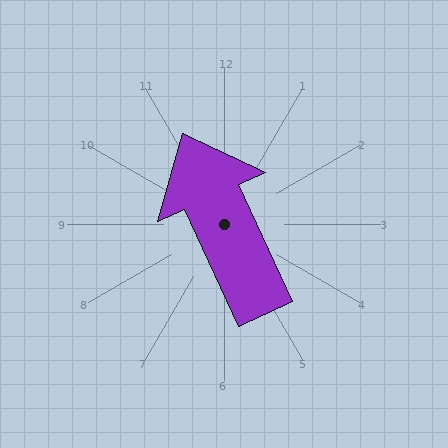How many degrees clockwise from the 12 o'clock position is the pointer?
Approximately 335 degrees.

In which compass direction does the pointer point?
Northwest.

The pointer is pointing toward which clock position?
Roughly 11 o'clock.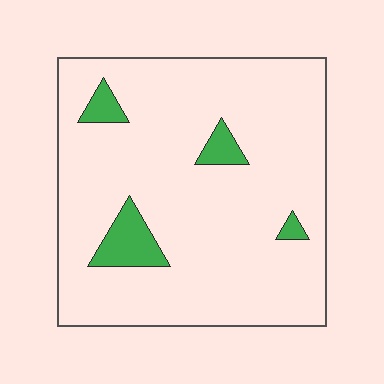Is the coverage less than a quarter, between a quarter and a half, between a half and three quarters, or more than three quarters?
Less than a quarter.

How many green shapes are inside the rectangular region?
4.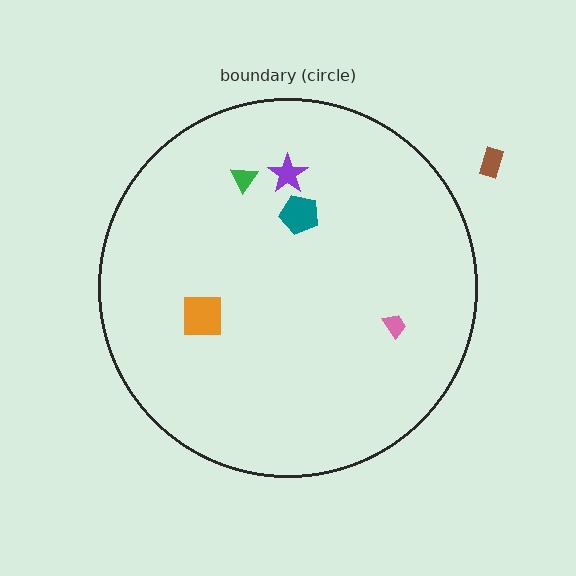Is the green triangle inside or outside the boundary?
Inside.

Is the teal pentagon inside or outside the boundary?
Inside.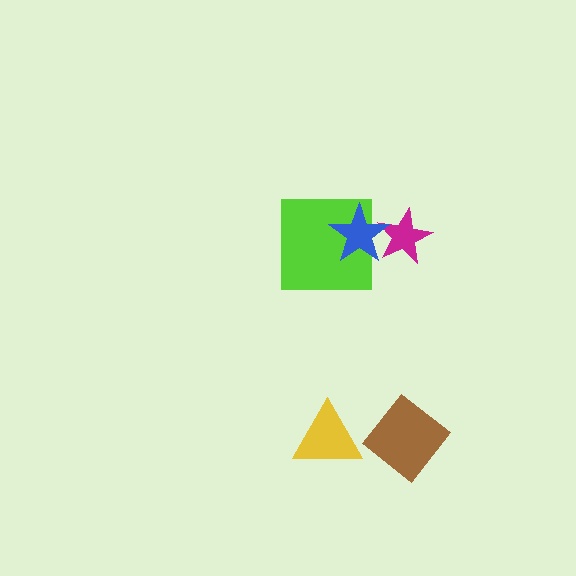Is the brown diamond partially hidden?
No, no other shape covers it.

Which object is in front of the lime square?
The blue star is in front of the lime square.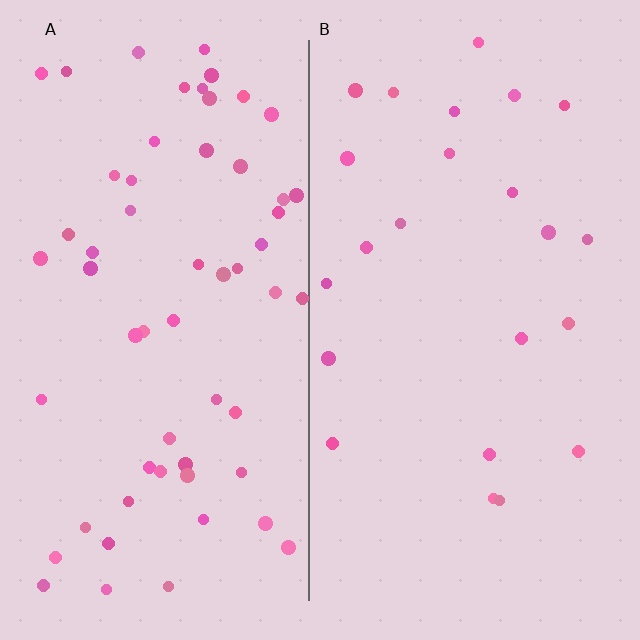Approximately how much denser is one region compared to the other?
Approximately 2.5× — region A over region B.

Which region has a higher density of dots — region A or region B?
A (the left).